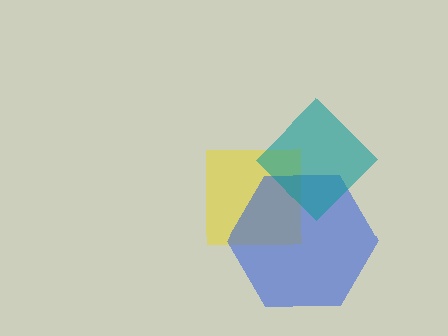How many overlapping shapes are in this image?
There are 3 overlapping shapes in the image.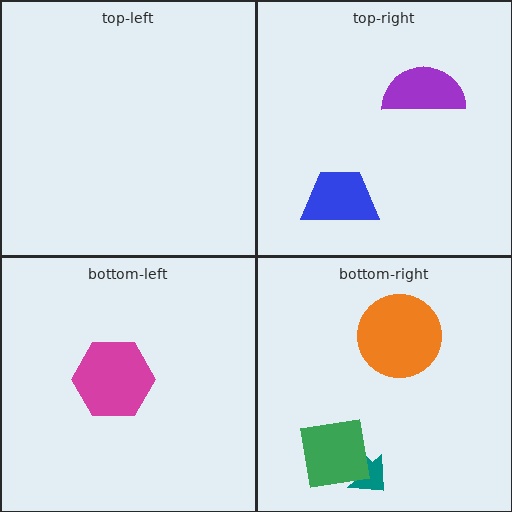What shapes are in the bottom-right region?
The teal arrow, the orange circle, the green square.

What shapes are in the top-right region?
The blue trapezoid, the purple semicircle.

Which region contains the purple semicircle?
The top-right region.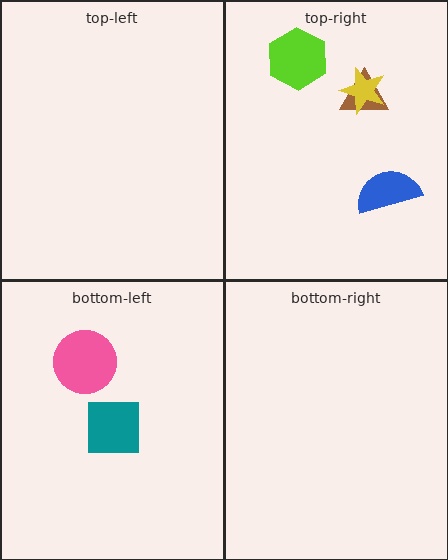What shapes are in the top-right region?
The brown triangle, the yellow star, the blue semicircle, the lime hexagon.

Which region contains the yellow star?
The top-right region.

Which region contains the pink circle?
The bottom-left region.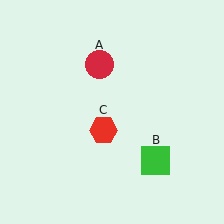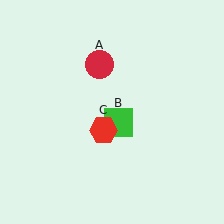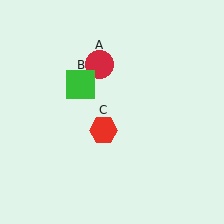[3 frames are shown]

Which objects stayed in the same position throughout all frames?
Red circle (object A) and red hexagon (object C) remained stationary.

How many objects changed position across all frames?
1 object changed position: green square (object B).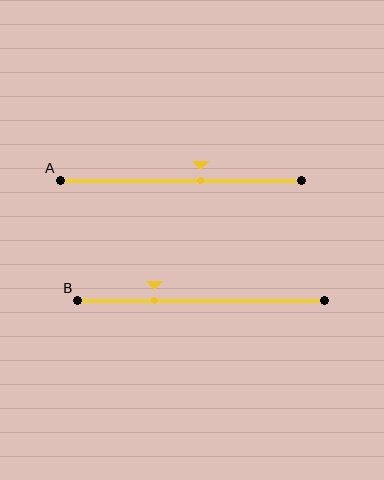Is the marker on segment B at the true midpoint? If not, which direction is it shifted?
No, the marker on segment B is shifted to the left by about 19% of the segment length.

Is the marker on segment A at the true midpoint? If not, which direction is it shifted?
No, the marker on segment A is shifted to the right by about 8% of the segment length.